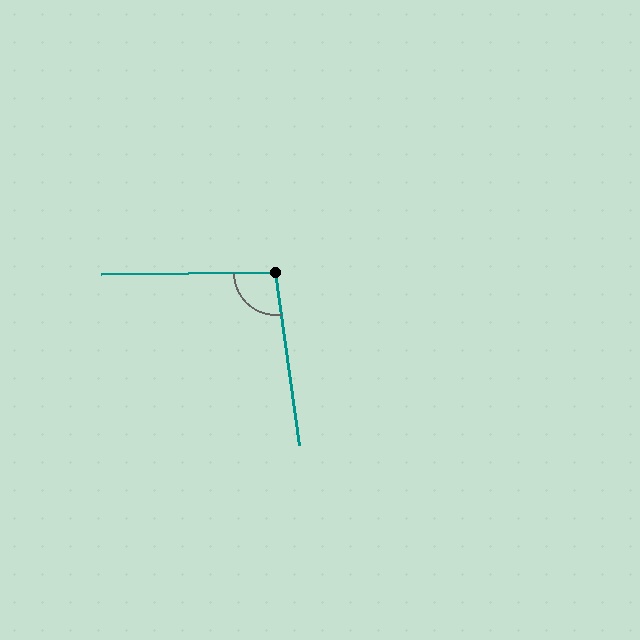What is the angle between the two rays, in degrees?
Approximately 97 degrees.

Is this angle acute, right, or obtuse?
It is obtuse.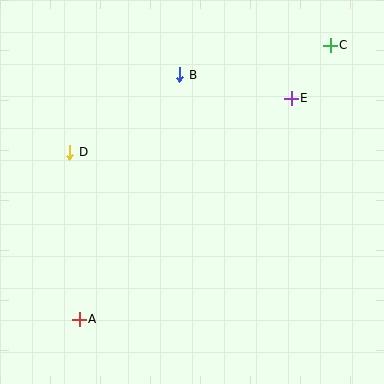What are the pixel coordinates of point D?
Point D is at (70, 152).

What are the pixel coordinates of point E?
Point E is at (291, 98).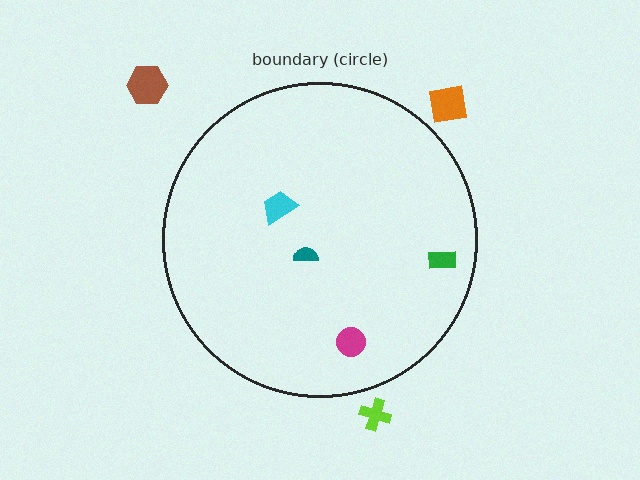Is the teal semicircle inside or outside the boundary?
Inside.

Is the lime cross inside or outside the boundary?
Outside.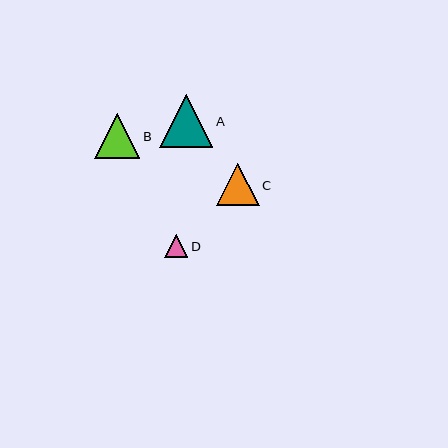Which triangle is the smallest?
Triangle D is the smallest with a size of approximately 23 pixels.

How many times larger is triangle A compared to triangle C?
Triangle A is approximately 1.3 times the size of triangle C.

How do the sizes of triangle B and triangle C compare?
Triangle B and triangle C are approximately the same size.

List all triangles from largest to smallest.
From largest to smallest: A, B, C, D.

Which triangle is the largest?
Triangle A is the largest with a size of approximately 53 pixels.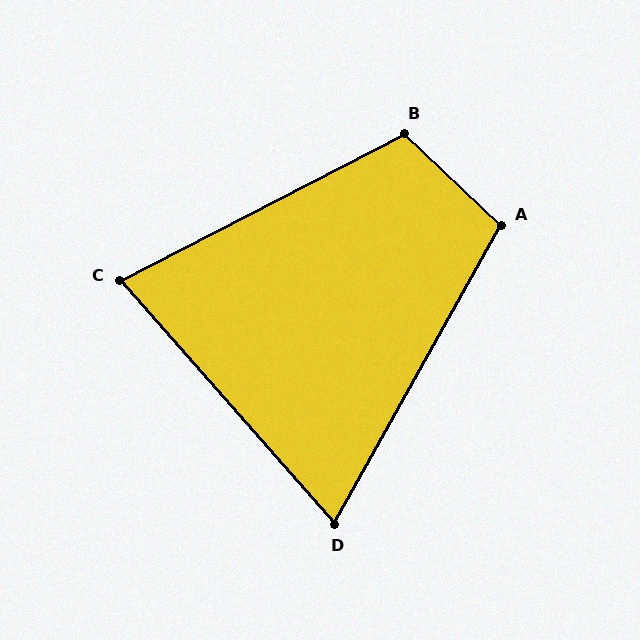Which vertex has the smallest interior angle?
D, at approximately 71 degrees.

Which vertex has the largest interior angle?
B, at approximately 109 degrees.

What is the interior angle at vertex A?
Approximately 104 degrees (obtuse).